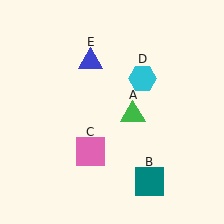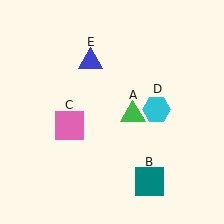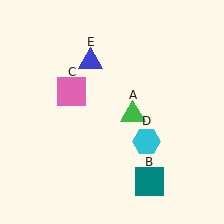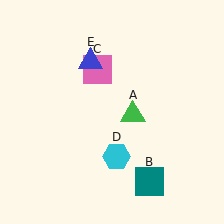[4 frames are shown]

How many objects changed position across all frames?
2 objects changed position: pink square (object C), cyan hexagon (object D).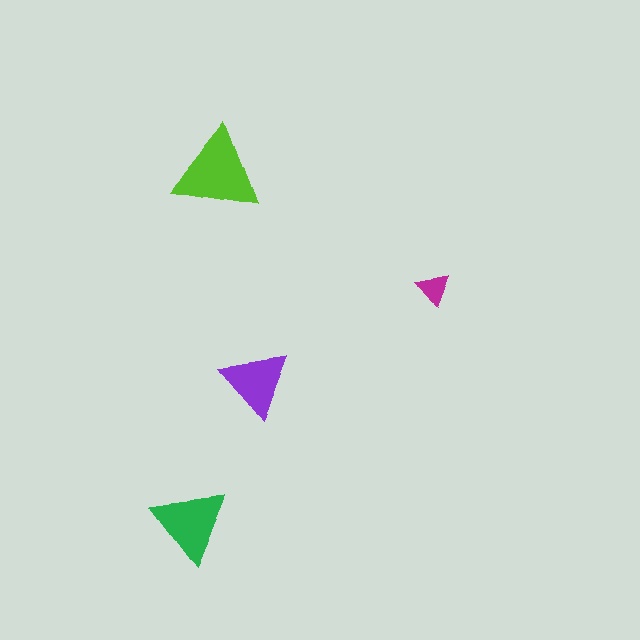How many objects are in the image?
There are 4 objects in the image.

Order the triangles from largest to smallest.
the lime one, the green one, the purple one, the magenta one.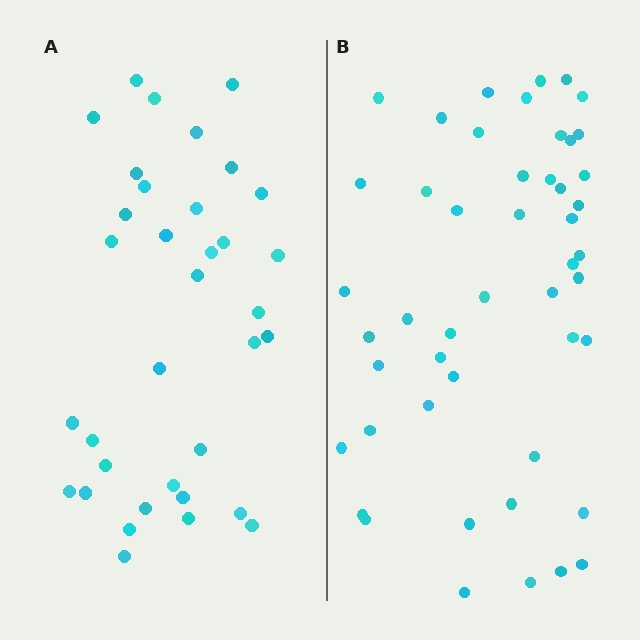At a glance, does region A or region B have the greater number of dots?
Region B (the right region) has more dots.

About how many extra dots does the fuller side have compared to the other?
Region B has approximately 15 more dots than region A.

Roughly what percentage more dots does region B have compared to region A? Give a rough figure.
About 35% more.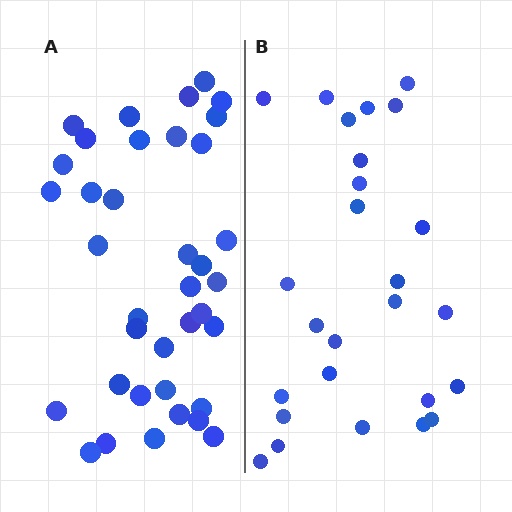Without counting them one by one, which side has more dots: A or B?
Region A (the left region) has more dots.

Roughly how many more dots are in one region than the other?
Region A has roughly 12 or so more dots than region B.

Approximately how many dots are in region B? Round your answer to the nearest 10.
About 30 dots. (The exact count is 26, which rounds to 30.)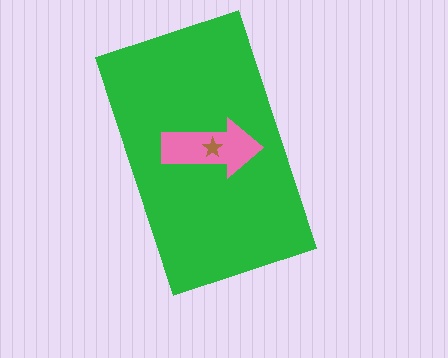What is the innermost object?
The brown star.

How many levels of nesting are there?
3.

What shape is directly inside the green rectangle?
The pink arrow.